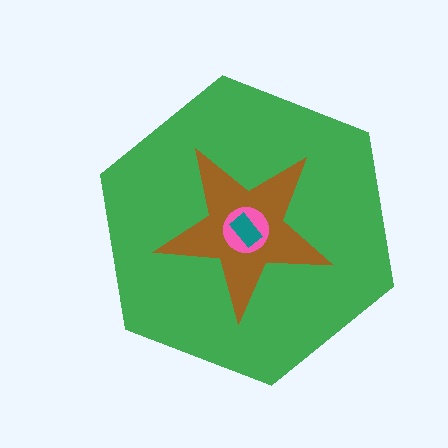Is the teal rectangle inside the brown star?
Yes.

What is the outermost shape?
The green hexagon.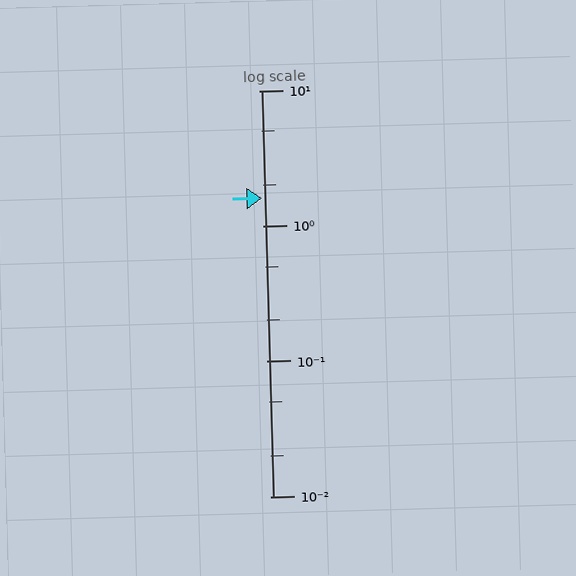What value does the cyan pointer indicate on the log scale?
The pointer indicates approximately 1.6.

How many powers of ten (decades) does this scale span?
The scale spans 3 decades, from 0.01 to 10.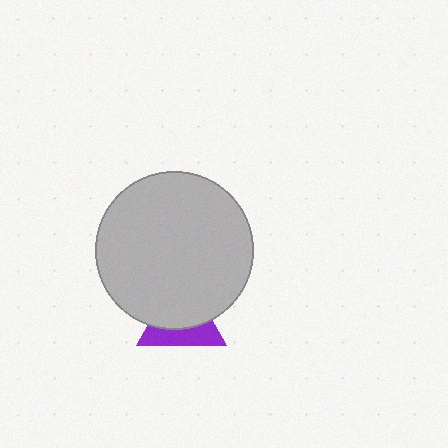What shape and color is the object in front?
The object in front is a light gray circle.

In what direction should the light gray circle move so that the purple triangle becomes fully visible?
The light gray circle should move up. That is the shortest direction to clear the overlap and leave the purple triangle fully visible.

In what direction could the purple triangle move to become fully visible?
The purple triangle could move down. That would shift it out from behind the light gray circle entirely.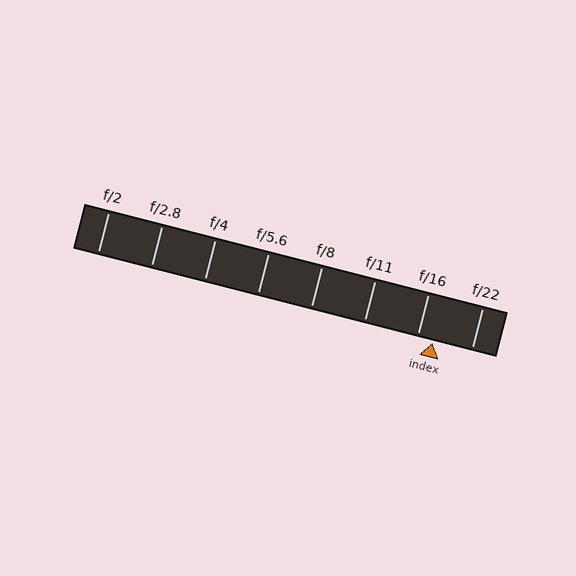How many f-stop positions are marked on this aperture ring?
There are 8 f-stop positions marked.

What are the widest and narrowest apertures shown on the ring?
The widest aperture shown is f/2 and the narrowest is f/22.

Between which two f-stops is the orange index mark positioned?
The index mark is between f/16 and f/22.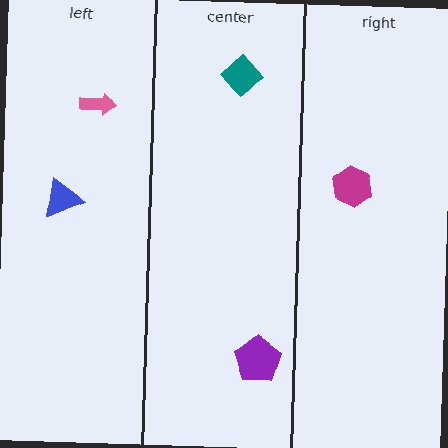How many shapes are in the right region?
1.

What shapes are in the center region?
The teal diamond, the purple pentagon.